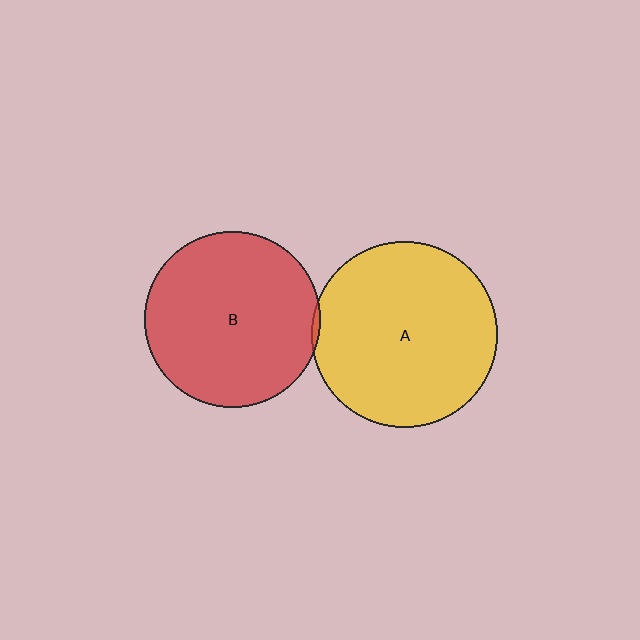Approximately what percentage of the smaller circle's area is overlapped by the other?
Approximately 5%.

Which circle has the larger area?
Circle A (yellow).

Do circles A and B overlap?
Yes.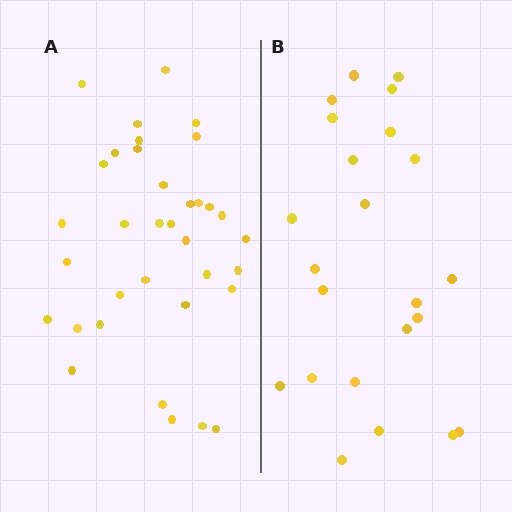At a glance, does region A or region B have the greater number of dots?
Region A (the left region) has more dots.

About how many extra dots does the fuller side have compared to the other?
Region A has roughly 12 or so more dots than region B.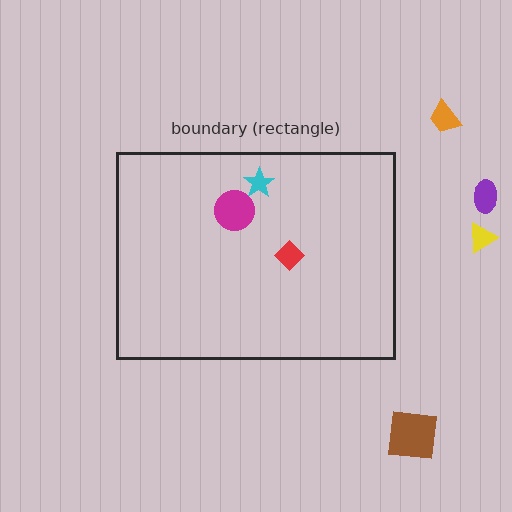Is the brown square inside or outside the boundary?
Outside.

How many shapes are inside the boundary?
3 inside, 4 outside.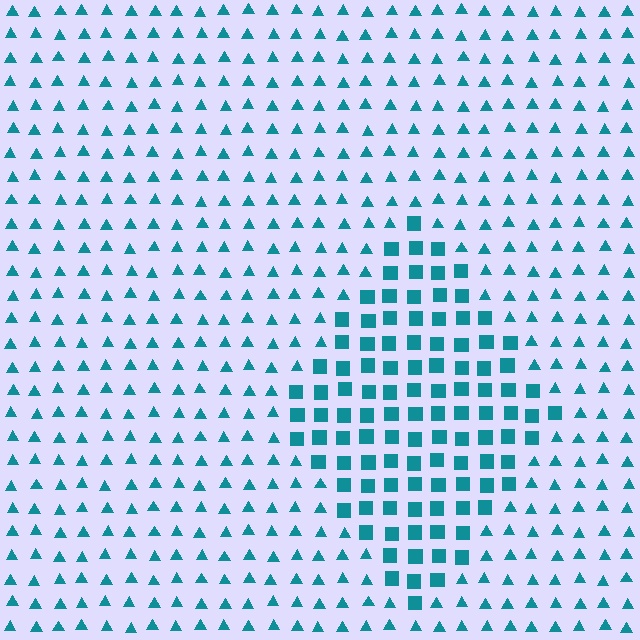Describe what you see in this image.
The image is filled with small teal elements arranged in a uniform grid. A diamond-shaped region contains squares, while the surrounding area contains triangles. The boundary is defined purely by the change in element shape.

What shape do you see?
I see a diamond.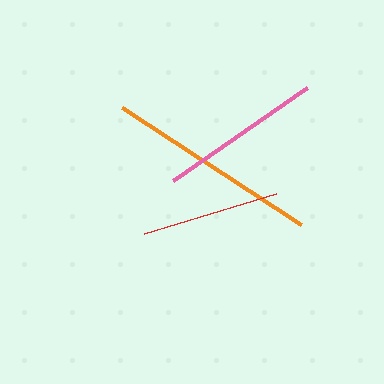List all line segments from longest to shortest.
From longest to shortest: orange, pink, red.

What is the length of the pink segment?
The pink segment is approximately 163 pixels long.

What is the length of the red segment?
The red segment is approximately 138 pixels long.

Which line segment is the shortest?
The red line is the shortest at approximately 138 pixels.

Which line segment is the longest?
The orange line is the longest at approximately 213 pixels.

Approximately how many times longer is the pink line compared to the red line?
The pink line is approximately 1.2 times the length of the red line.